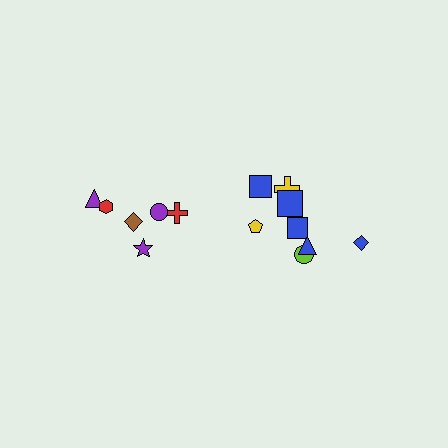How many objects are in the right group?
There are 8 objects.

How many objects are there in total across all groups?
There are 14 objects.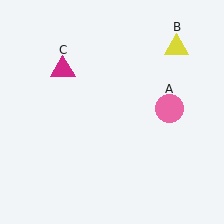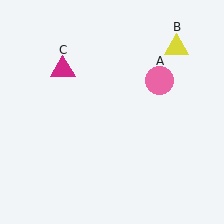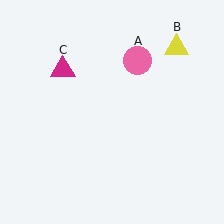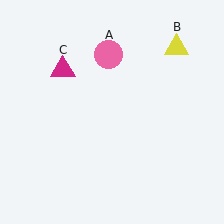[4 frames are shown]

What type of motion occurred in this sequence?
The pink circle (object A) rotated counterclockwise around the center of the scene.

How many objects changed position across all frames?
1 object changed position: pink circle (object A).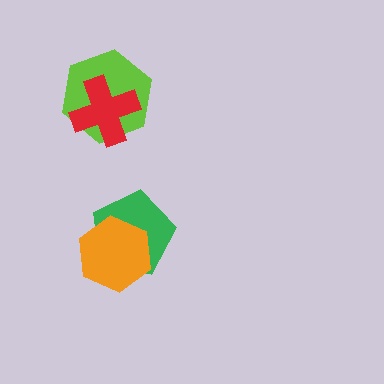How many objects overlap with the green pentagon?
1 object overlaps with the green pentagon.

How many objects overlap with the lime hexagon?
1 object overlaps with the lime hexagon.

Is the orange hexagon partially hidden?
No, no other shape covers it.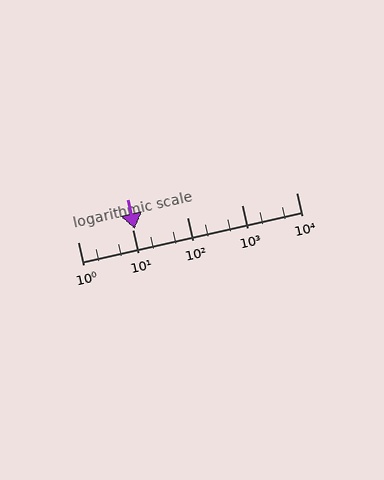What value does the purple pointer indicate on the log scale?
The pointer indicates approximately 11.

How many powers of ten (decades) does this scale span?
The scale spans 4 decades, from 1 to 10000.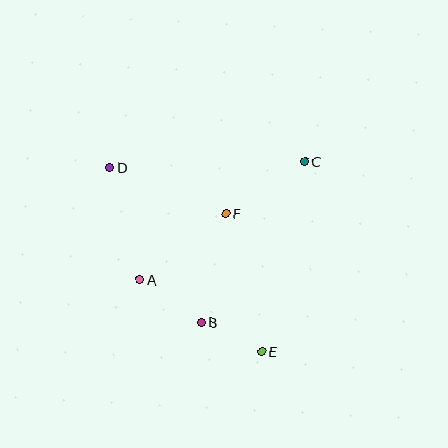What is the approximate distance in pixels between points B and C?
The distance between B and C is approximately 191 pixels.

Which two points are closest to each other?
Points B and E are closest to each other.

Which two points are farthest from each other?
Points D and E are farthest from each other.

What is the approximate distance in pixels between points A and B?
The distance between A and B is approximately 75 pixels.